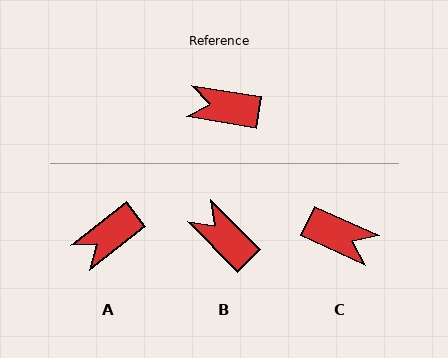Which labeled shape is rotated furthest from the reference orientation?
C, about 165 degrees away.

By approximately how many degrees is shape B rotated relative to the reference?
Approximately 36 degrees clockwise.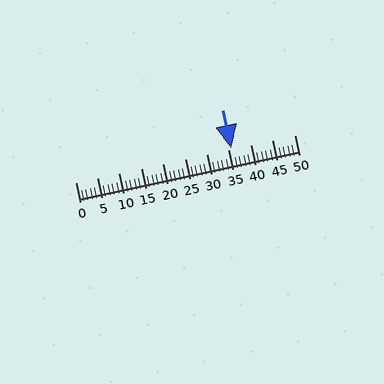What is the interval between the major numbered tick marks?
The major tick marks are spaced 5 units apart.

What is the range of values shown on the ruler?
The ruler shows values from 0 to 50.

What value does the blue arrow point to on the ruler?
The blue arrow points to approximately 36.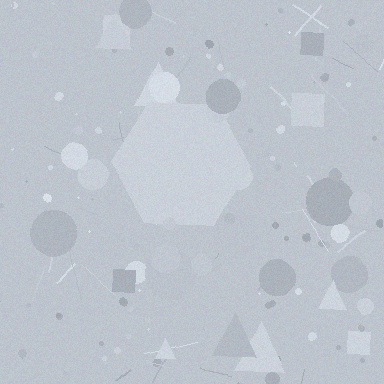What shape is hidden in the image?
A hexagon is hidden in the image.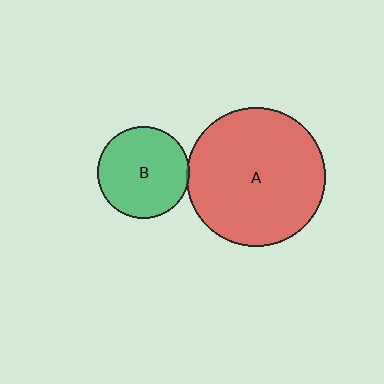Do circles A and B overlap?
Yes.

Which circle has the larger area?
Circle A (red).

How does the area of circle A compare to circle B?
Approximately 2.3 times.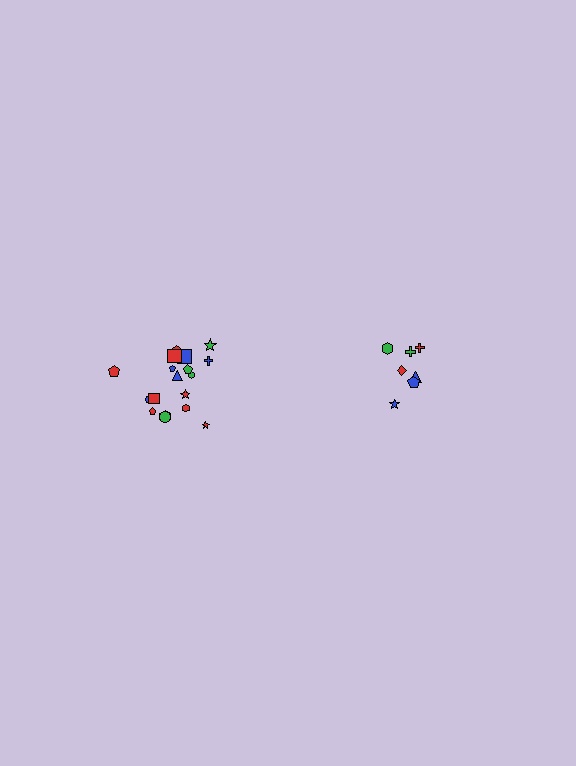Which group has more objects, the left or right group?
The left group.